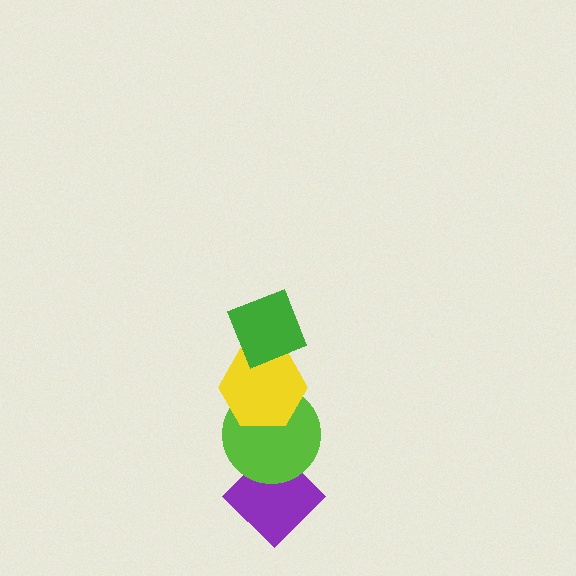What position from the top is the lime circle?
The lime circle is 3rd from the top.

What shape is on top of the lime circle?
The yellow hexagon is on top of the lime circle.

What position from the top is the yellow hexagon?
The yellow hexagon is 2nd from the top.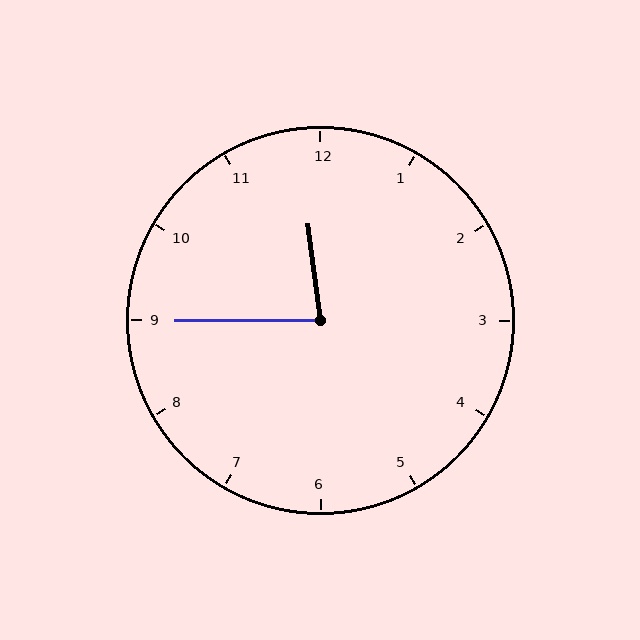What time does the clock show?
11:45.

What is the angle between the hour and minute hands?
Approximately 82 degrees.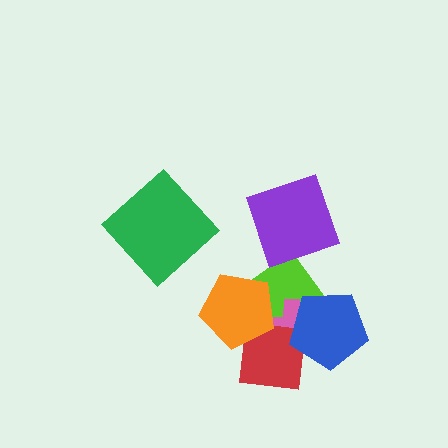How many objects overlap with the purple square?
0 objects overlap with the purple square.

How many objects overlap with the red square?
3 objects overlap with the red square.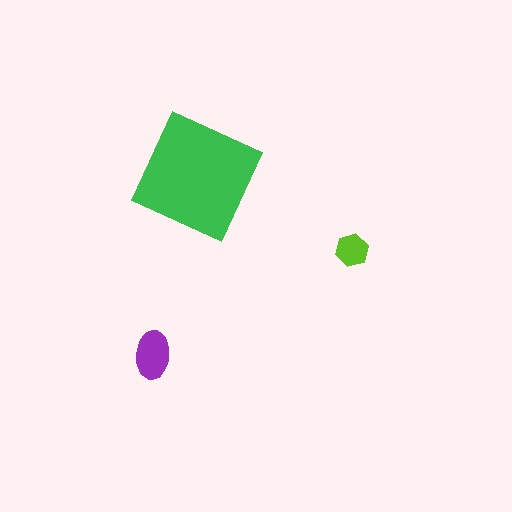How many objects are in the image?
There are 3 objects in the image.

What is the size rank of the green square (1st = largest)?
1st.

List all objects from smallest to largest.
The lime hexagon, the purple ellipse, the green square.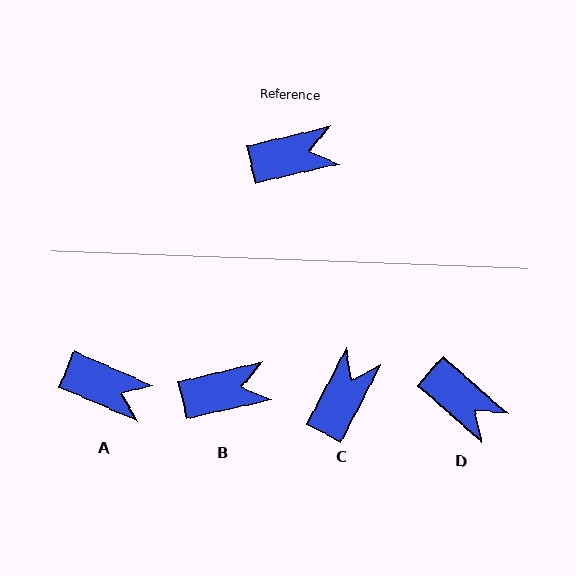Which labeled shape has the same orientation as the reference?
B.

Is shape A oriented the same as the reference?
No, it is off by about 36 degrees.